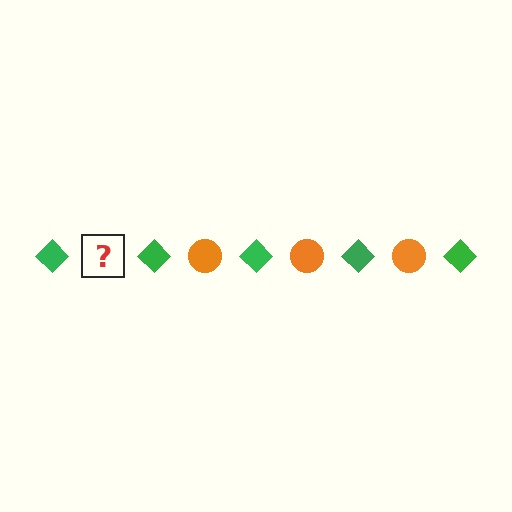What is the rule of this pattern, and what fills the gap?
The rule is that the pattern alternates between green diamond and orange circle. The gap should be filled with an orange circle.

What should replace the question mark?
The question mark should be replaced with an orange circle.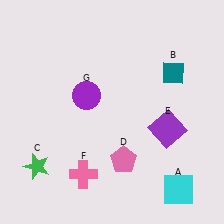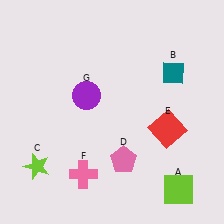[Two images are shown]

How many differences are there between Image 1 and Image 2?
There are 3 differences between the two images.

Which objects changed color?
A changed from cyan to lime. C changed from green to lime. E changed from purple to red.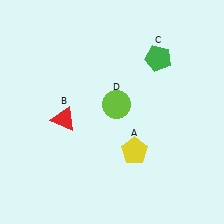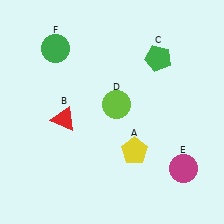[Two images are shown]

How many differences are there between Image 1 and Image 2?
There are 2 differences between the two images.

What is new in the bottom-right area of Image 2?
A magenta circle (E) was added in the bottom-right area of Image 2.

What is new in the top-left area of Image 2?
A green circle (F) was added in the top-left area of Image 2.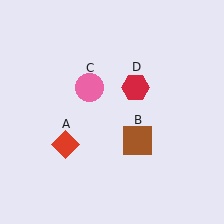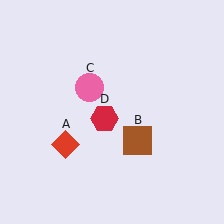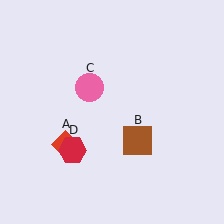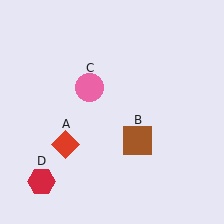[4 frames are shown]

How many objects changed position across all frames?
1 object changed position: red hexagon (object D).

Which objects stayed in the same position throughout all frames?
Red diamond (object A) and brown square (object B) and pink circle (object C) remained stationary.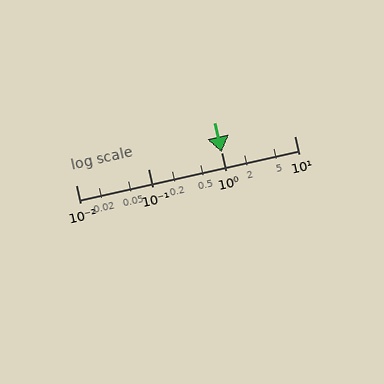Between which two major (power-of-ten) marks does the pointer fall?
The pointer is between 1 and 10.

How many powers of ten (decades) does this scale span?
The scale spans 3 decades, from 0.01 to 10.